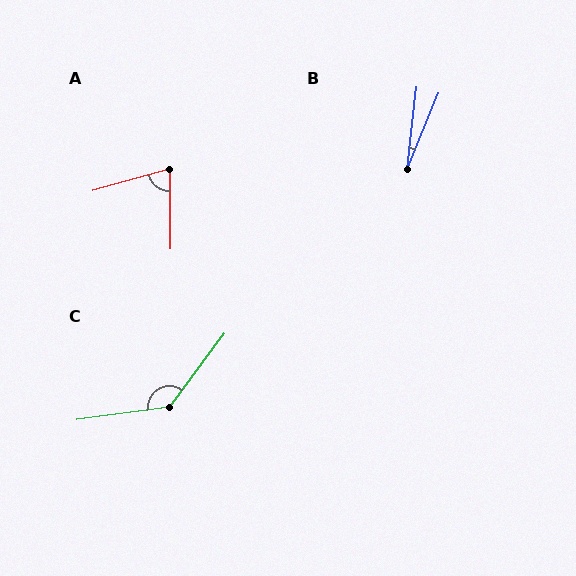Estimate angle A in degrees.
Approximately 75 degrees.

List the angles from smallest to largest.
B (16°), A (75°), C (135°).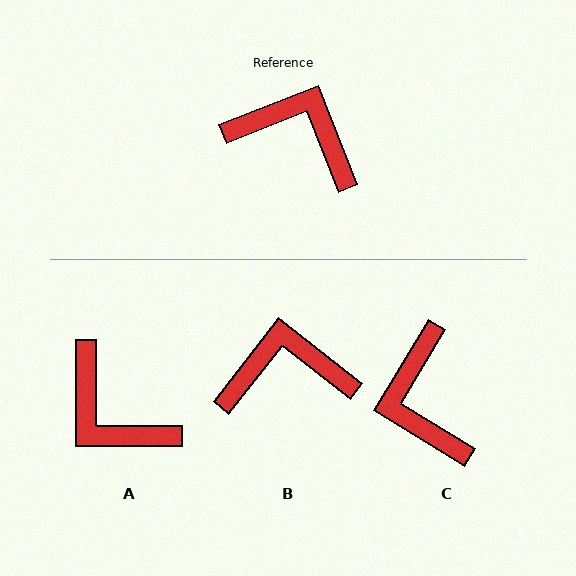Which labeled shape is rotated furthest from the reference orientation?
A, about 158 degrees away.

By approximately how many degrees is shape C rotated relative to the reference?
Approximately 127 degrees counter-clockwise.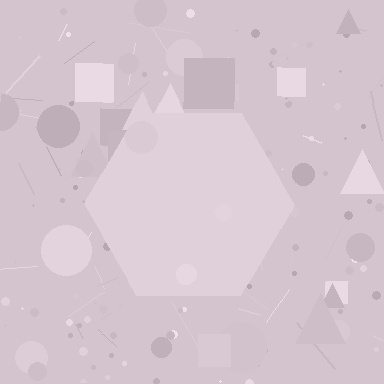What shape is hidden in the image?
A hexagon is hidden in the image.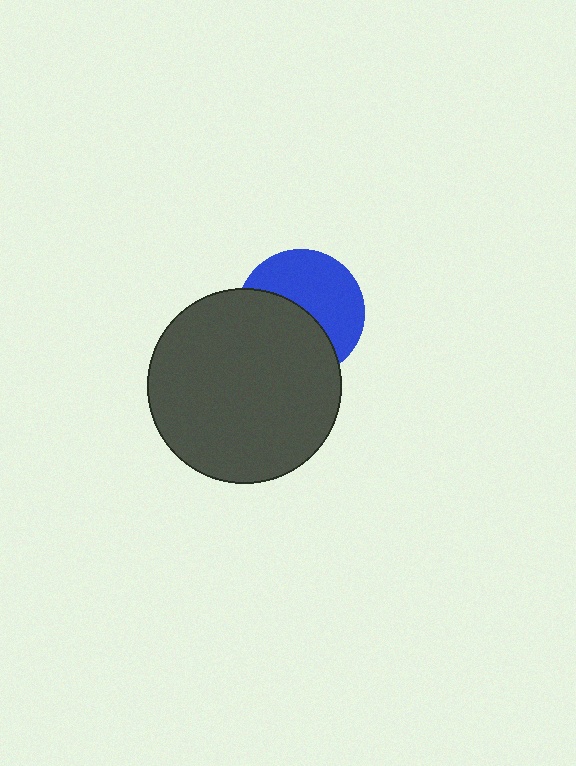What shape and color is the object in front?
The object in front is a dark gray circle.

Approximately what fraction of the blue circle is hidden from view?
Roughly 48% of the blue circle is hidden behind the dark gray circle.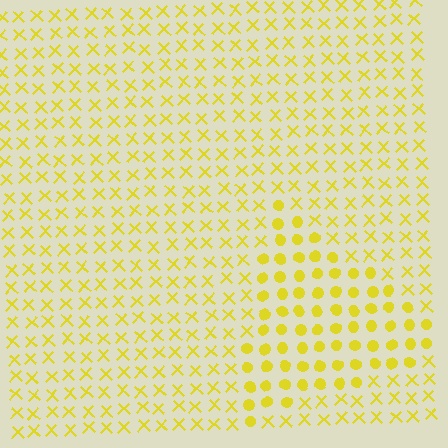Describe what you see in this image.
The image is filled with small yellow elements arranged in a uniform grid. A triangle-shaped region contains circles, while the surrounding area contains X marks. The boundary is defined purely by the change in element shape.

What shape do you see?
I see a triangle.